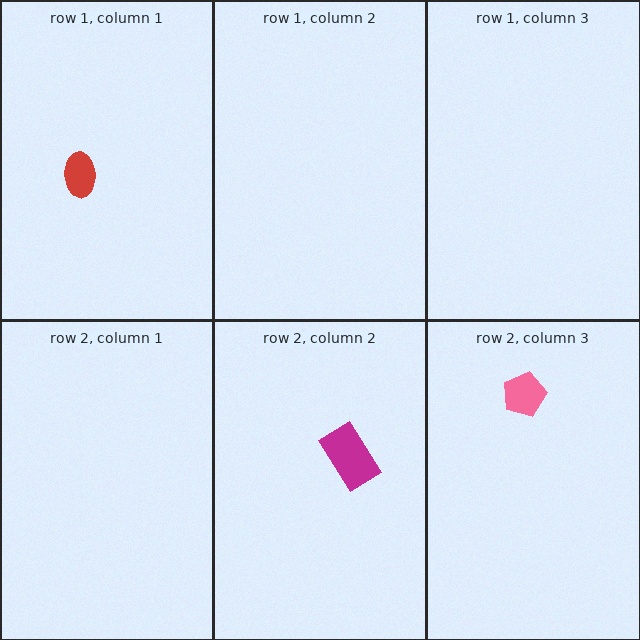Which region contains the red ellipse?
The row 1, column 1 region.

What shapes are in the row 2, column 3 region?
The pink pentagon.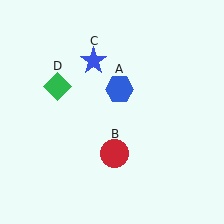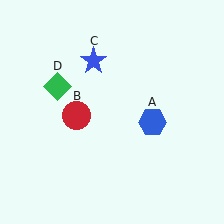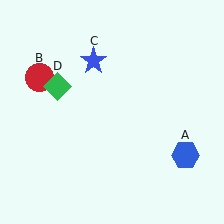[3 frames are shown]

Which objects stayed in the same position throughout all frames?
Blue star (object C) and green diamond (object D) remained stationary.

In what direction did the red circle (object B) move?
The red circle (object B) moved up and to the left.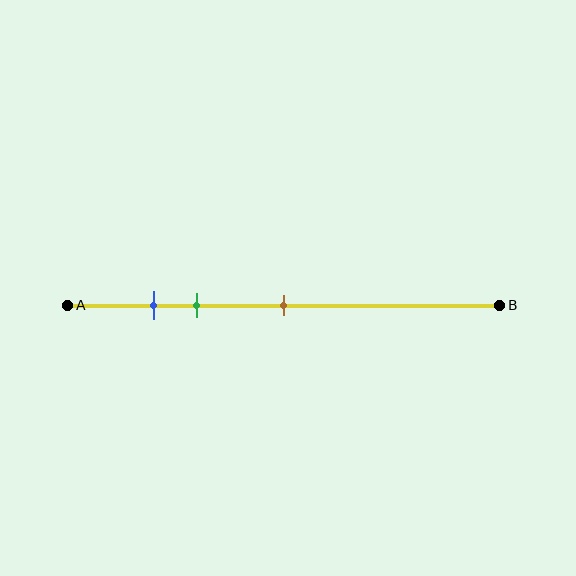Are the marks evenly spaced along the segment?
No, the marks are not evenly spaced.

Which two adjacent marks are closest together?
The blue and green marks are the closest adjacent pair.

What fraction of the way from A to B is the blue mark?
The blue mark is approximately 20% (0.2) of the way from A to B.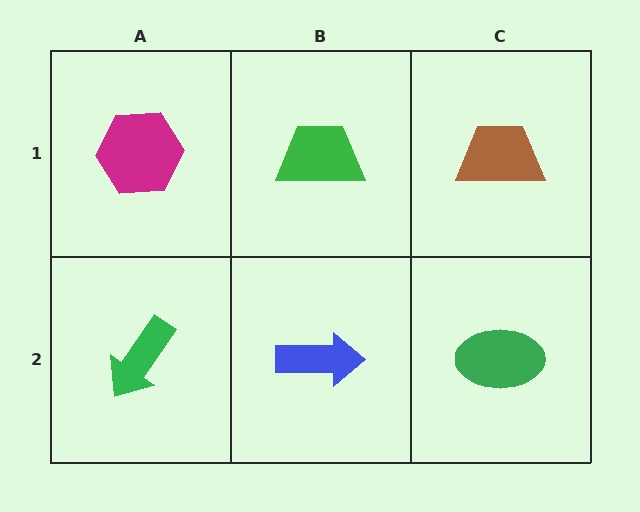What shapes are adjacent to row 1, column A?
A green arrow (row 2, column A), a green trapezoid (row 1, column B).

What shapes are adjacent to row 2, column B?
A green trapezoid (row 1, column B), a green arrow (row 2, column A), a green ellipse (row 2, column C).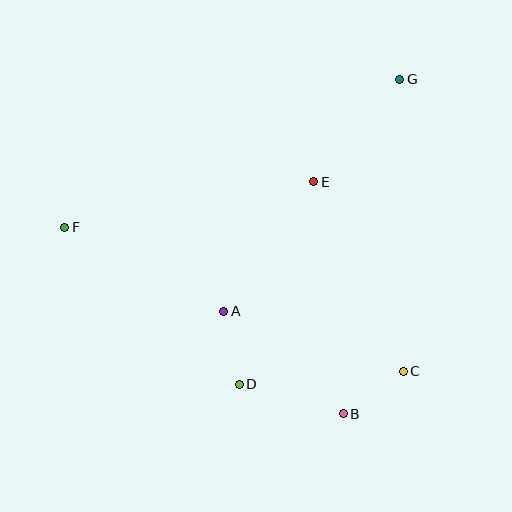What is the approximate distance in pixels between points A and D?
The distance between A and D is approximately 75 pixels.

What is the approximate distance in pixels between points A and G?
The distance between A and G is approximately 291 pixels.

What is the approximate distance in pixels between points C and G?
The distance between C and G is approximately 292 pixels.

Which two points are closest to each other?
Points B and C are closest to each other.